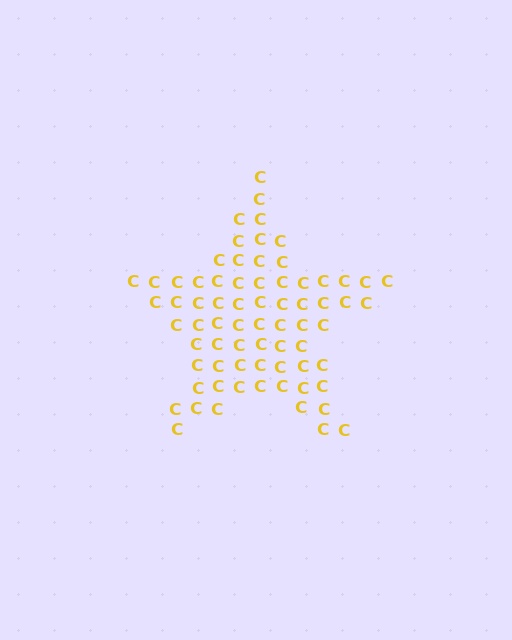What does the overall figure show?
The overall figure shows a star.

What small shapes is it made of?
It is made of small letter C's.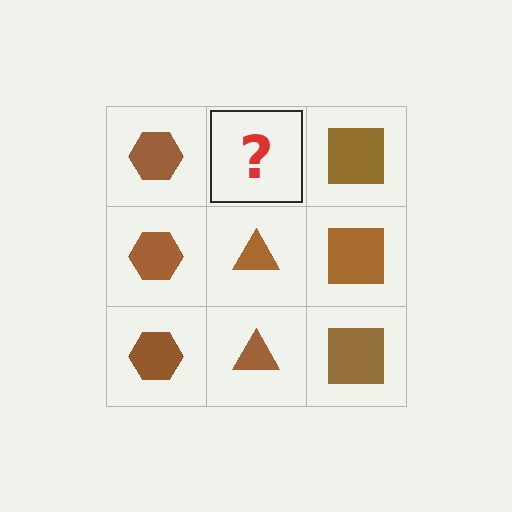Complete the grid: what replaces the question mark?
The question mark should be replaced with a brown triangle.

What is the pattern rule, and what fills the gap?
The rule is that each column has a consistent shape. The gap should be filled with a brown triangle.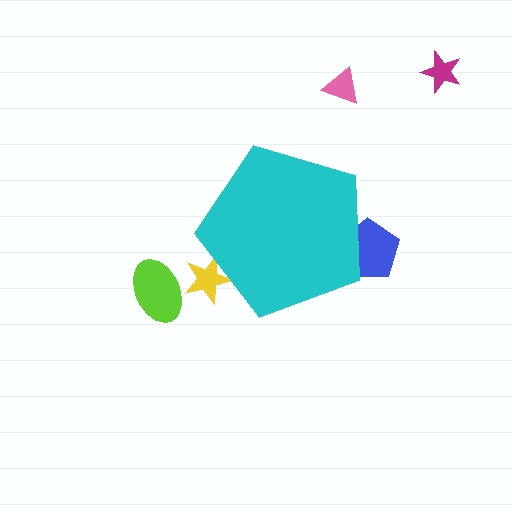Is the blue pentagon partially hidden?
Yes, the blue pentagon is partially hidden behind the cyan pentagon.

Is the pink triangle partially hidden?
No, the pink triangle is fully visible.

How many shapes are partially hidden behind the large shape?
2 shapes are partially hidden.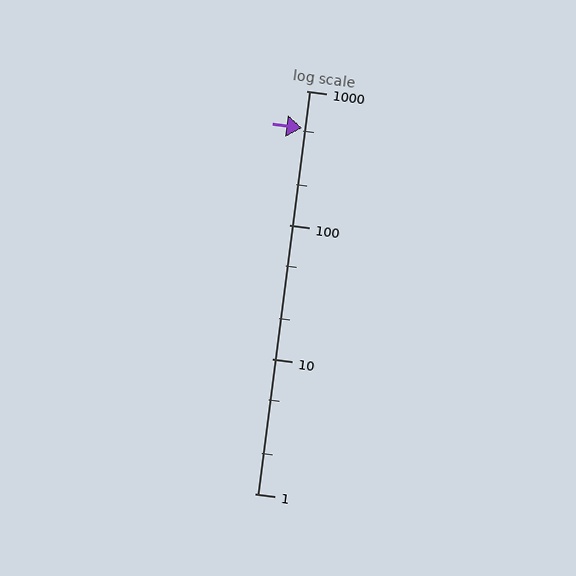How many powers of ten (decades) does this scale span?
The scale spans 3 decades, from 1 to 1000.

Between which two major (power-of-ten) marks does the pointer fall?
The pointer is between 100 and 1000.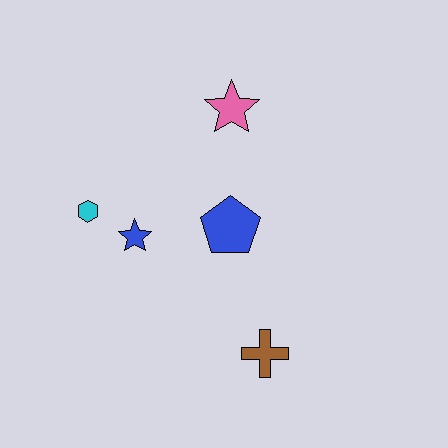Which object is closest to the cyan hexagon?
The blue star is closest to the cyan hexagon.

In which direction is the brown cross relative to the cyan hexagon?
The brown cross is to the right of the cyan hexagon.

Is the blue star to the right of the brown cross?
No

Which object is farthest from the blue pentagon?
The cyan hexagon is farthest from the blue pentagon.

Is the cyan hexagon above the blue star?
Yes